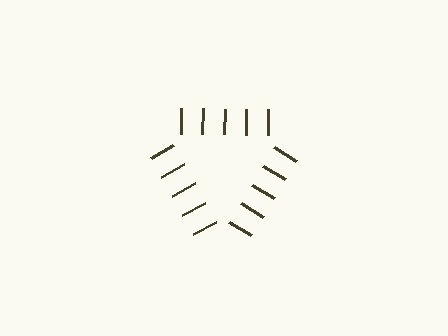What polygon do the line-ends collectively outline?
An illusory triangle — the line segments terminate on its edges but no continuous stroke is drawn.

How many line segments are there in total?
15 — 5 along each of the 3 edges.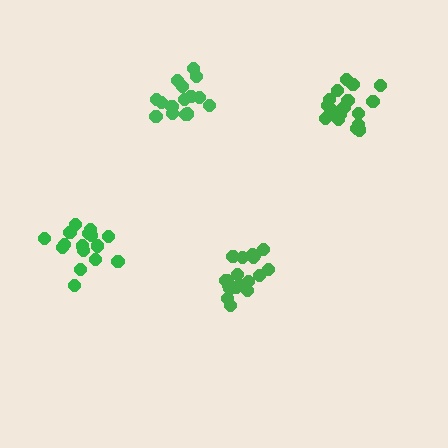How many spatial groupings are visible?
There are 4 spatial groupings.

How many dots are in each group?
Group 1: 16 dots, Group 2: 16 dots, Group 3: 19 dots, Group 4: 20 dots (71 total).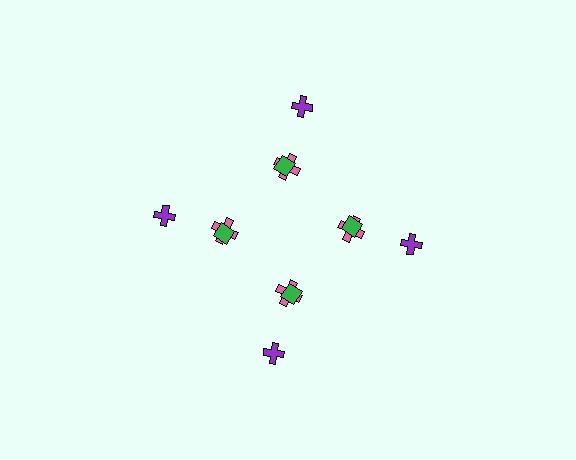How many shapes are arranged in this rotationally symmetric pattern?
There are 12 shapes, arranged in 4 groups of 3.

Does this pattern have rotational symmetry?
Yes, this pattern has 4-fold rotational symmetry. It looks the same after rotating 90 degrees around the center.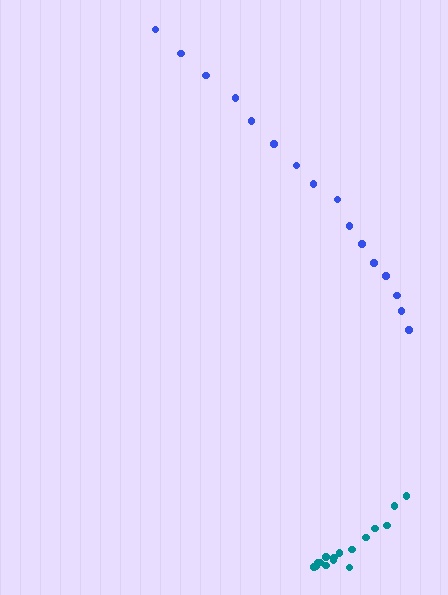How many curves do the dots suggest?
There are 2 distinct paths.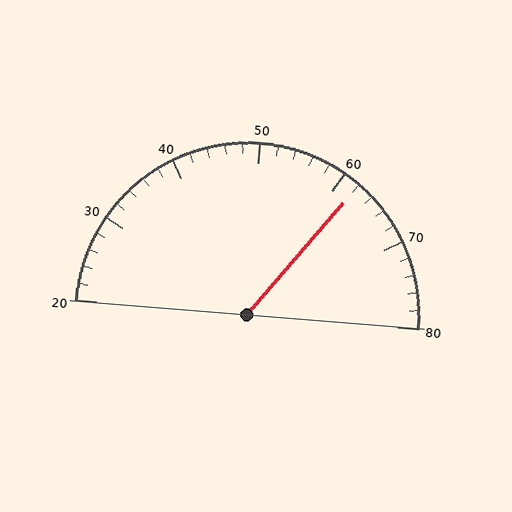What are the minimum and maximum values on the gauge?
The gauge ranges from 20 to 80.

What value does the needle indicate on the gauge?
The needle indicates approximately 62.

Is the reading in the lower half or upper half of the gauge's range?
The reading is in the upper half of the range (20 to 80).